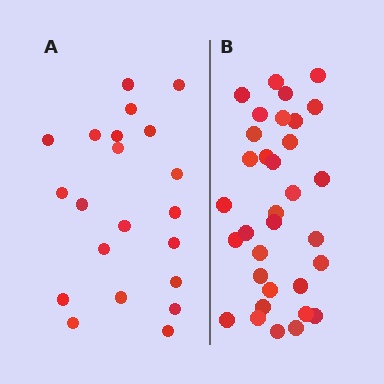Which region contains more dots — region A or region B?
Region B (the right region) has more dots.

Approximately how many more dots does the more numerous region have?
Region B has roughly 12 or so more dots than region A.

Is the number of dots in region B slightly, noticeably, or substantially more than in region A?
Region B has substantially more. The ratio is roughly 1.6 to 1.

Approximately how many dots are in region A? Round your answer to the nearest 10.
About 20 dots. (The exact count is 21, which rounds to 20.)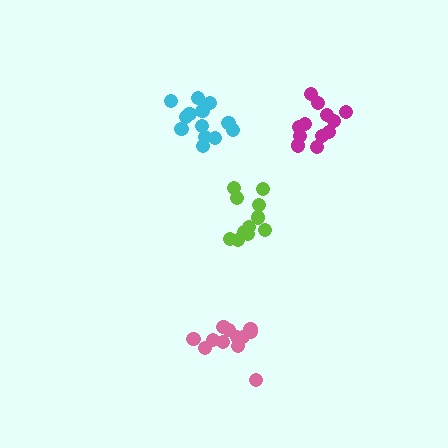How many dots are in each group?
Group 1: 12 dots, Group 2: 12 dots, Group 3: 14 dots, Group 4: 11 dots (49 total).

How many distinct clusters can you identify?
There are 4 distinct clusters.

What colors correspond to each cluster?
The clusters are colored: magenta, pink, cyan, lime.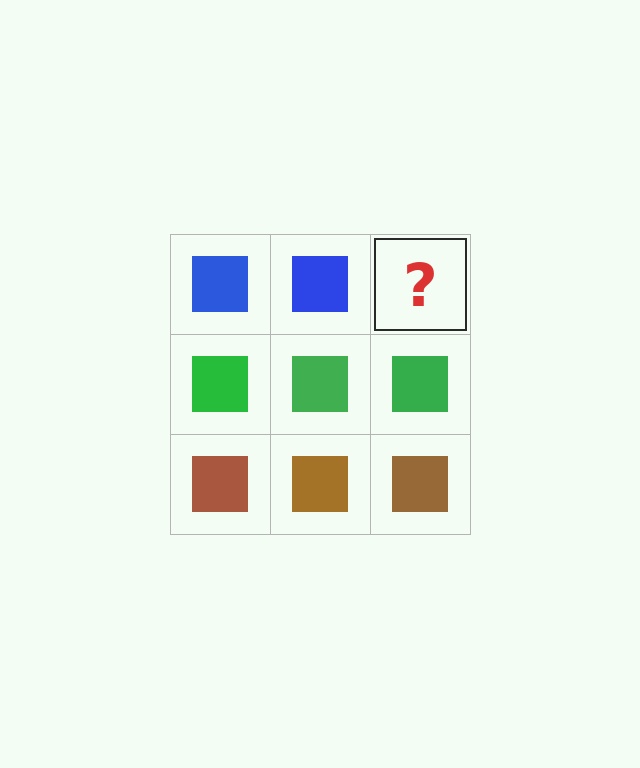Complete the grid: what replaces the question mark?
The question mark should be replaced with a blue square.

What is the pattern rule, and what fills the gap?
The rule is that each row has a consistent color. The gap should be filled with a blue square.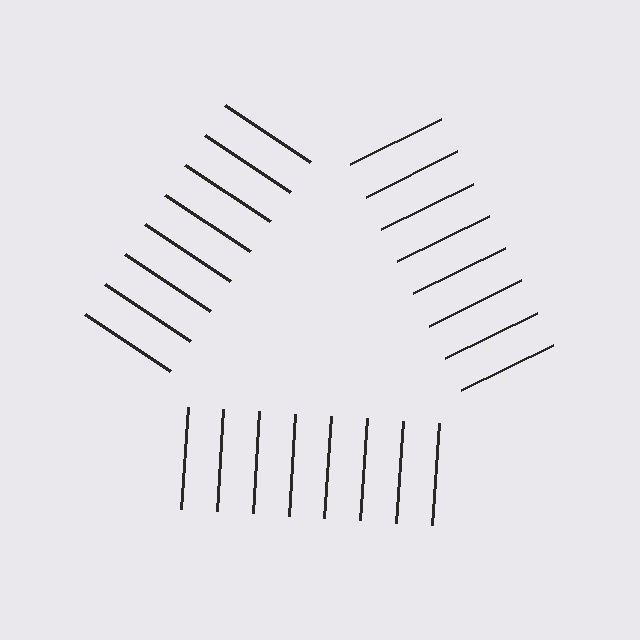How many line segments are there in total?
24 — 8 along each of the 3 edges.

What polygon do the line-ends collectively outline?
An illusory triangle — the line segments terminate on its edges but no continuous stroke is drawn.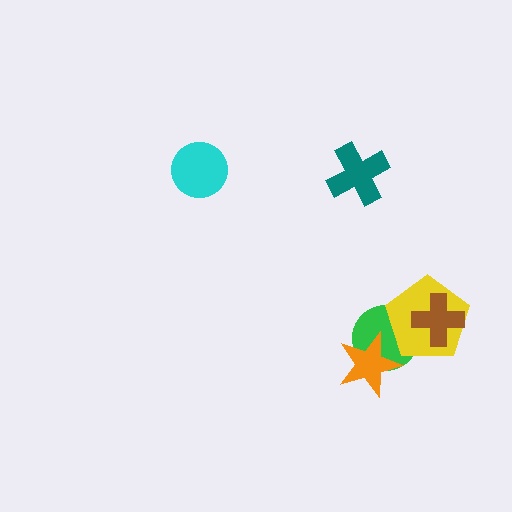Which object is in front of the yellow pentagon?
The brown cross is in front of the yellow pentagon.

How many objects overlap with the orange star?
1 object overlaps with the orange star.